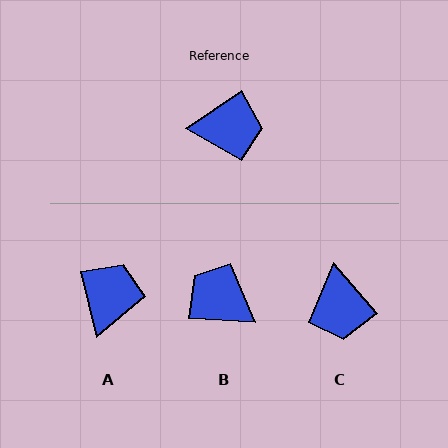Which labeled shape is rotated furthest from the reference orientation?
B, about 143 degrees away.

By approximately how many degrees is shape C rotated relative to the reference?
Approximately 82 degrees clockwise.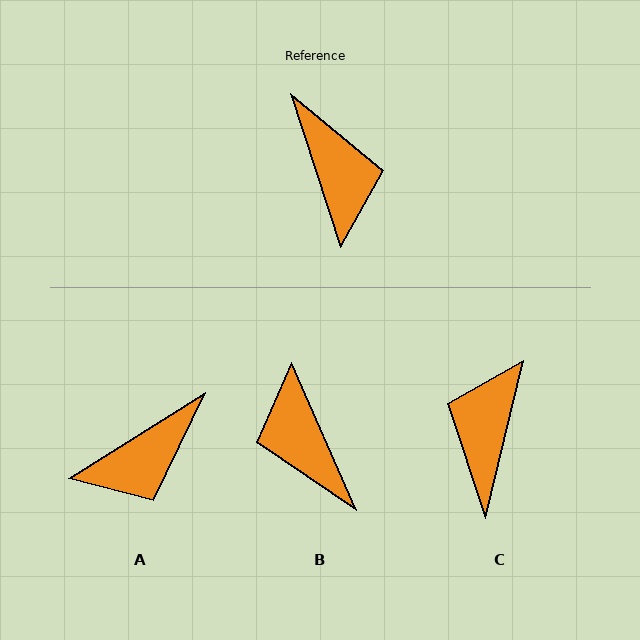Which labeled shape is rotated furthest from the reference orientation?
B, about 175 degrees away.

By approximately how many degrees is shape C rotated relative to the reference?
Approximately 148 degrees counter-clockwise.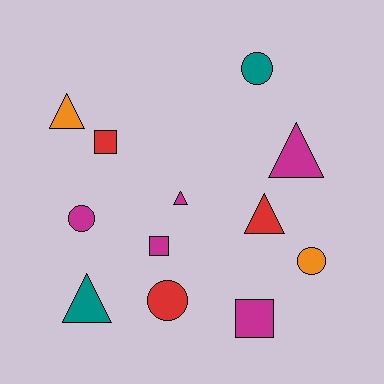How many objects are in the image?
There are 12 objects.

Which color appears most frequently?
Magenta, with 5 objects.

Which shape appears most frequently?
Triangle, with 5 objects.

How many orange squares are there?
There are no orange squares.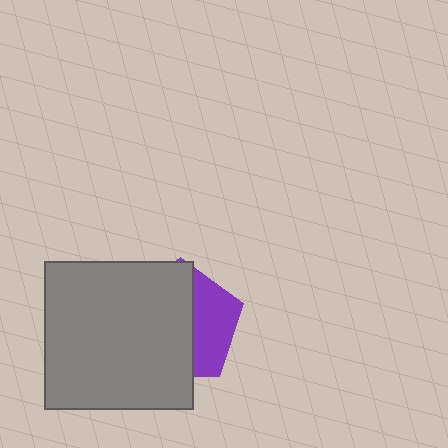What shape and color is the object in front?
The object in front is a gray square.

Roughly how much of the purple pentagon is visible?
A small part of it is visible (roughly 36%).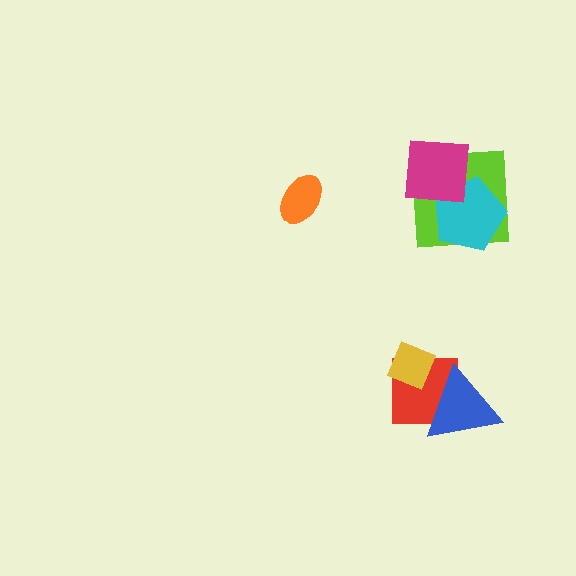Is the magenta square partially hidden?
No, no other shape covers it.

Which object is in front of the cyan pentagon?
The magenta square is in front of the cyan pentagon.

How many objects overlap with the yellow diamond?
1 object overlaps with the yellow diamond.